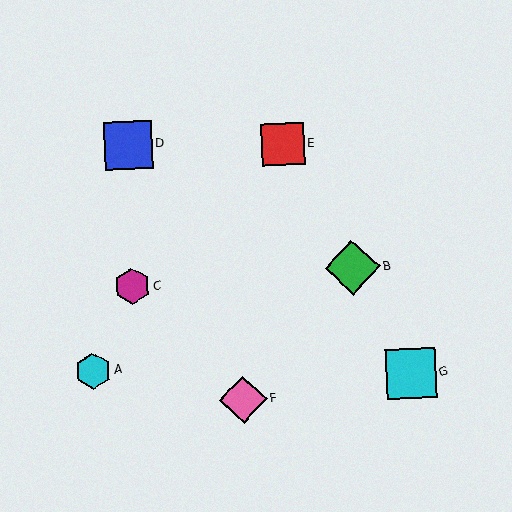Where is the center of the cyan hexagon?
The center of the cyan hexagon is at (93, 371).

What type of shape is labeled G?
Shape G is a cyan square.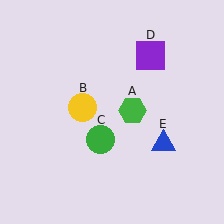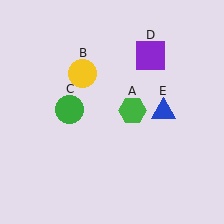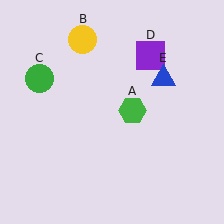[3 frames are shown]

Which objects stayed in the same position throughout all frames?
Green hexagon (object A) and purple square (object D) remained stationary.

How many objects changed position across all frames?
3 objects changed position: yellow circle (object B), green circle (object C), blue triangle (object E).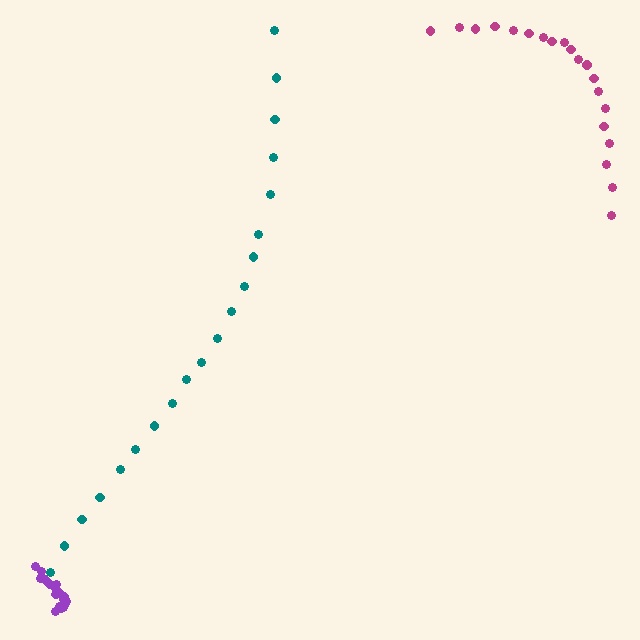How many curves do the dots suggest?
There are 3 distinct paths.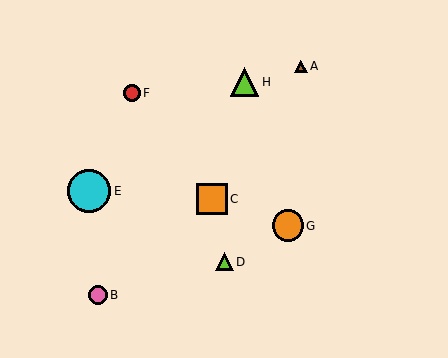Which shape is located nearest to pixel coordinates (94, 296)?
The pink circle (labeled B) at (98, 295) is nearest to that location.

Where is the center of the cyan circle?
The center of the cyan circle is at (89, 191).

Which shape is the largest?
The cyan circle (labeled E) is the largest.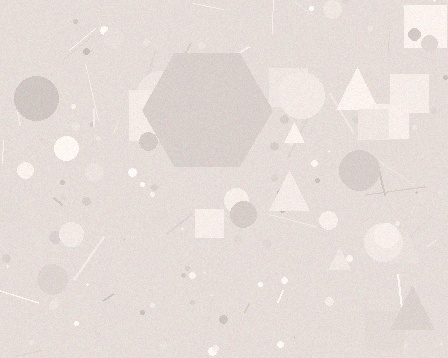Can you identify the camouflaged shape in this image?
The camouflaged shape is a hexagon.